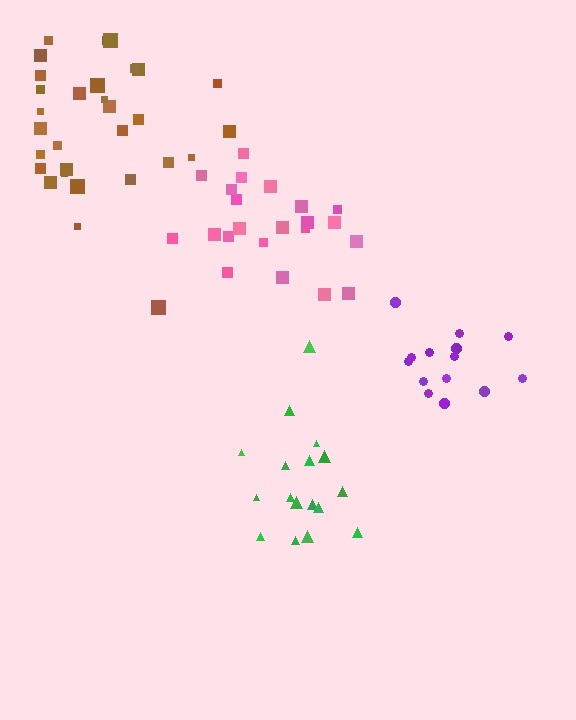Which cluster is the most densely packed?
Pink.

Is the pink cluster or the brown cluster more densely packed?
Pink.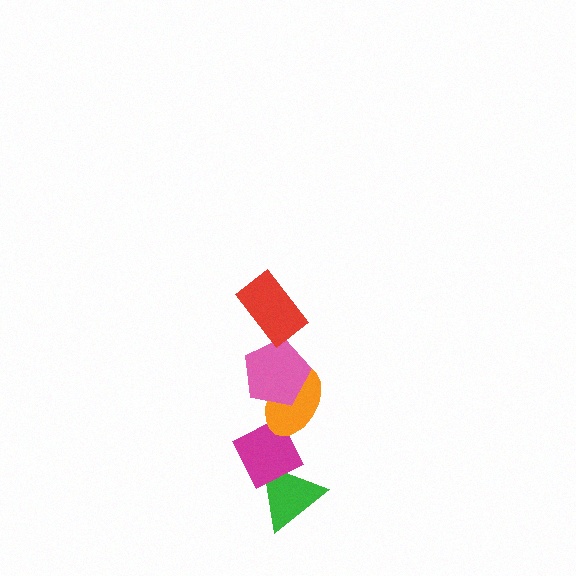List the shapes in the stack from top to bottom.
From top to bottom: the red rectangle, the pink pentagon, the orange ellipse, the magenta diamond, the green triangle.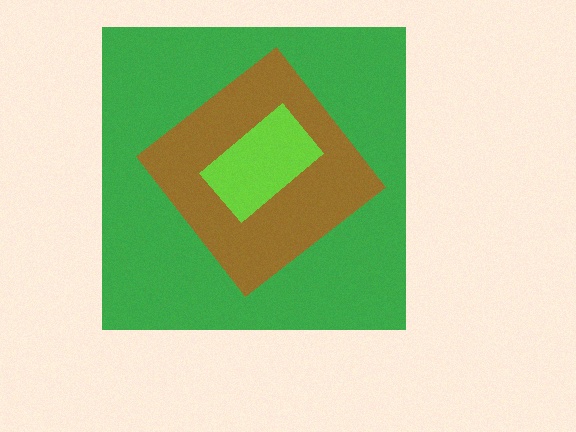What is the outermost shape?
The green square.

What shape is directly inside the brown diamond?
The lime rectangle.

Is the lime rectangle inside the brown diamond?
Yes.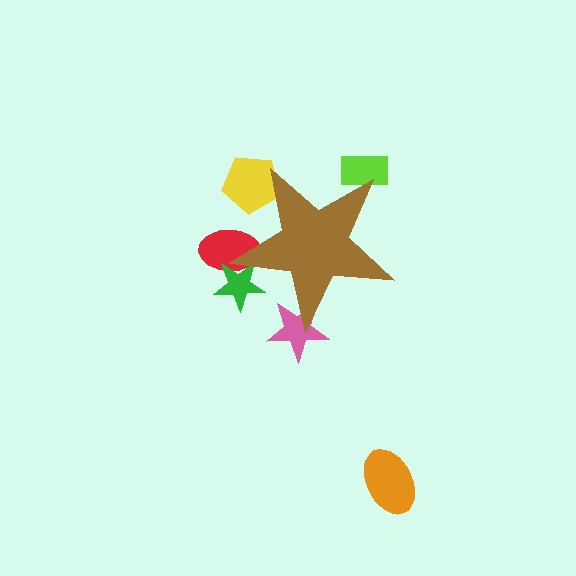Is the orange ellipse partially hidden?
No, the orange ellipse is fully visible.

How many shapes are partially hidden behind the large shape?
5 shapes are partially hidden.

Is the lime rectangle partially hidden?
Yes, the lime rectangle is partially hidden behind the brown star.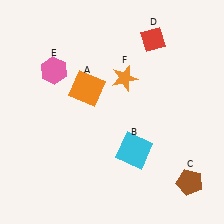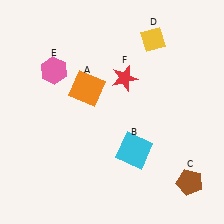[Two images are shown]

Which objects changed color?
D changed from red to yellow. F changed from orange to red.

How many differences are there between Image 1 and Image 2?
There are 2 differences between the two images.